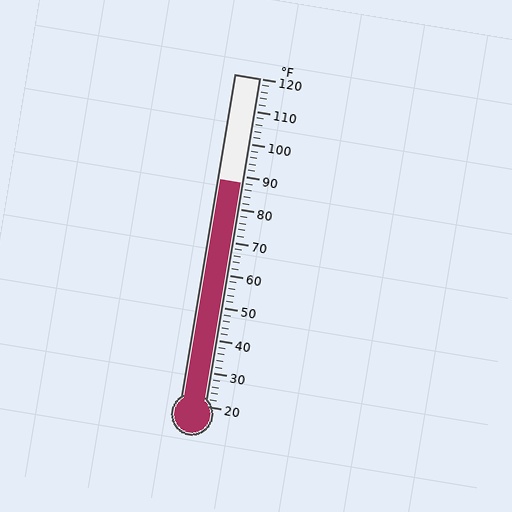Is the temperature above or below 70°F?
The temperature is above 70°F.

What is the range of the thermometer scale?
The thermometer scale ranges from 20°F to 120°F.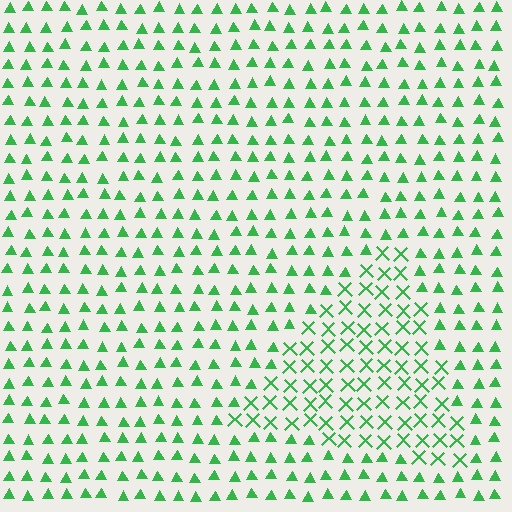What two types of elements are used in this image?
The image uses X marks inside the triangle region and triangles outside it.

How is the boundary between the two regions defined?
The boundary is defined by a change in element shape: X marks inside vs. triangles outside. All elements share the same color and spacing.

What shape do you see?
I see a triangle.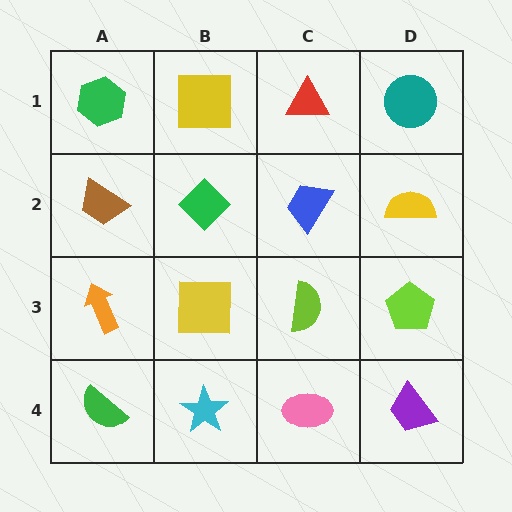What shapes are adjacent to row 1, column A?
A brown trapezoid (row 2, column A), a yellow square (row 1, column B).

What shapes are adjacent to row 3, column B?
A green diamond (row 2, column B), a cyan star (row 4, column B), an orange arrow (row 3, column A), a lime semicircle (row 3, column C).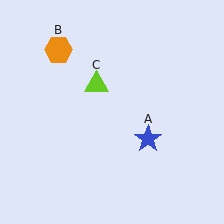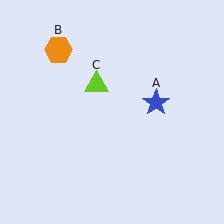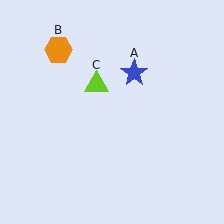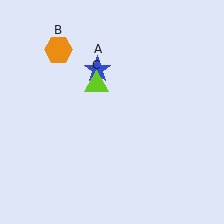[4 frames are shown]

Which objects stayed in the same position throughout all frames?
Orange hexagon (object B) and lime triangle (object C) remained stationary.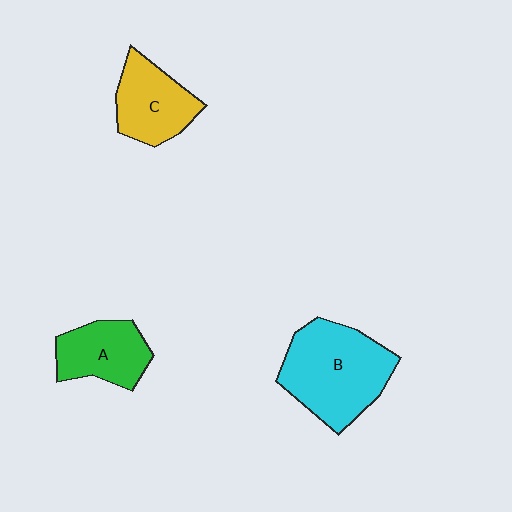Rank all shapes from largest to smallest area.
From largest to smallest: B (cyan), C (yellow), A (green).